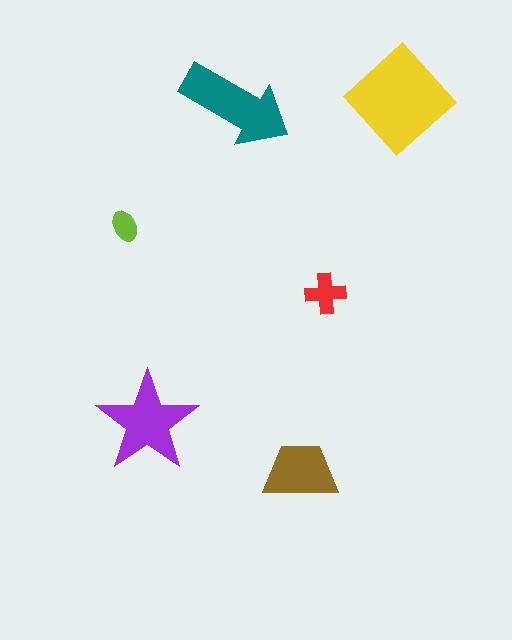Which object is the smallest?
The lime ellipse.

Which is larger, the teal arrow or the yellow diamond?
The yellow diamond.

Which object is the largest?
The yellow diamond.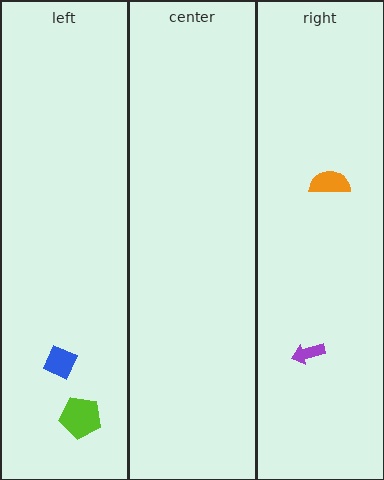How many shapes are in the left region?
2.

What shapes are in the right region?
The orange semicircle, the purple arrow.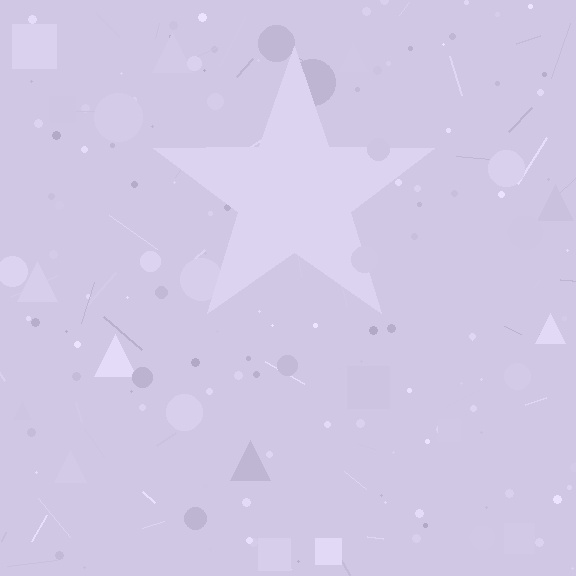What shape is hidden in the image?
A star is hidden in the image.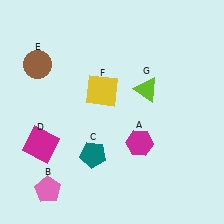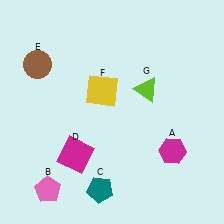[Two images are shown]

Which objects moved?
The objects that moved are: the magenta hexagon (A), the teal pentagon (C), the magenta square (D).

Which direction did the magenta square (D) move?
The magenta square (D) moved right.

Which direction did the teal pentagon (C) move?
The teal pentagon (C) moved down.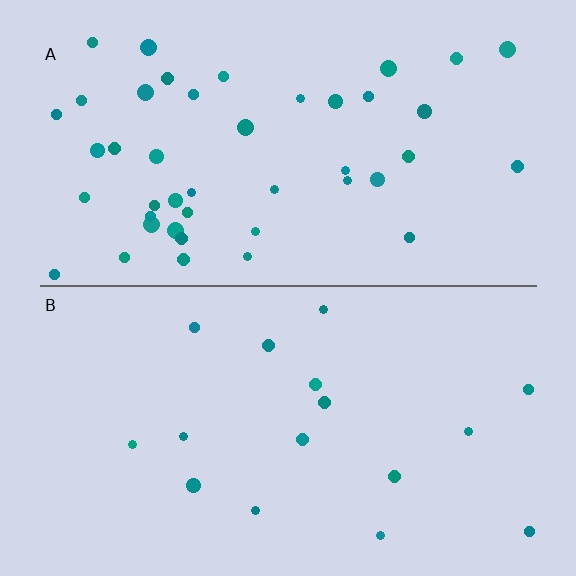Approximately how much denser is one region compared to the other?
Approximately 2.7× — region A over region B.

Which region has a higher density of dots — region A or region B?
A (the top).